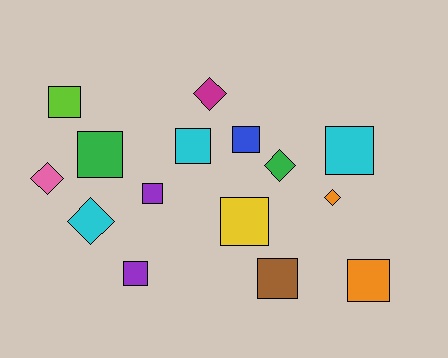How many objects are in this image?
There are 15 objects.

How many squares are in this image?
There are 10 squares.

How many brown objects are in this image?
There is 1 brown object.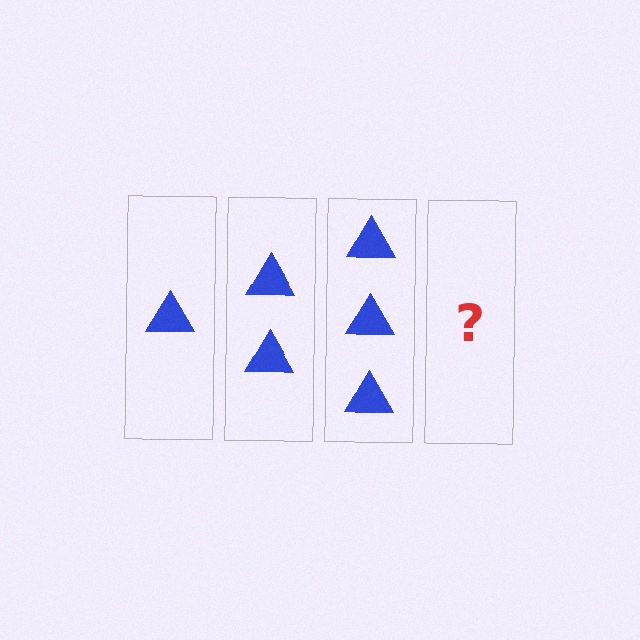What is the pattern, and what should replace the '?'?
The pattern is that each step adds one more triangle. The '?' should be 4 triangles.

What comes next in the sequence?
The next element should be 4 triangles.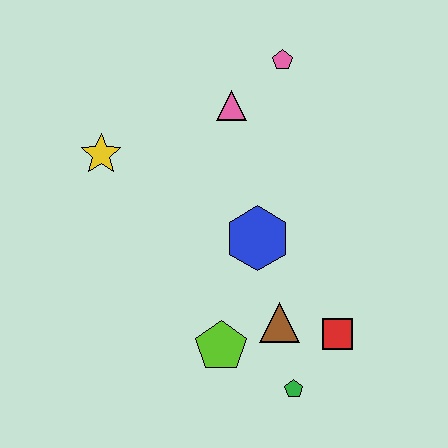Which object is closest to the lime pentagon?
The brown triangle is closest to the lime pentagon.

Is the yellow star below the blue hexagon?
No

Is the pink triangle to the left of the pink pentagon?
Yes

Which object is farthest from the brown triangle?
The pink pentagon is farthest from the brown triangle.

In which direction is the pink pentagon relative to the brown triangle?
The pink pentagon is above the brown triangle.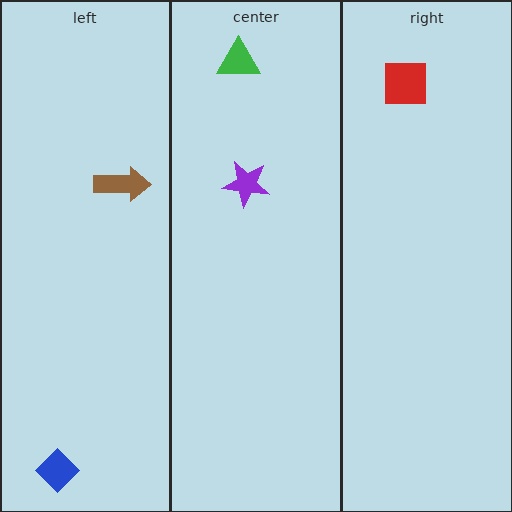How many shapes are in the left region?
2.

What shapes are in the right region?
The red square.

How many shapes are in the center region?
2.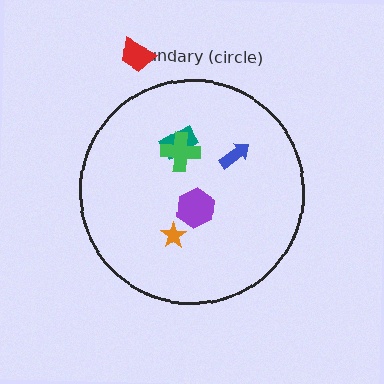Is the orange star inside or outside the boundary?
Inside.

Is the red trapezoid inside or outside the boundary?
Outside.